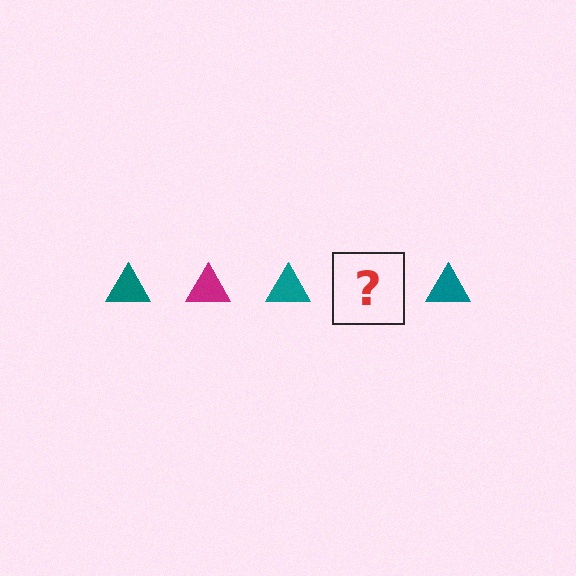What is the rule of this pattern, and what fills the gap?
The rule is that the pattern cycles through teal, magenta triangles. The gap should be filled with a magenta triangle.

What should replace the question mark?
The question mark should be replaced with a magenta triangle.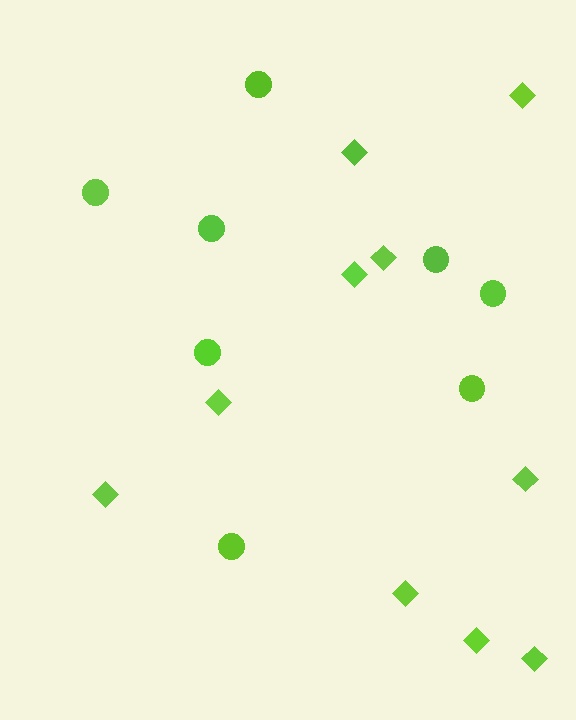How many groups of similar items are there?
There are 2 groups: one group of diamonds (10) and one group of circles (8).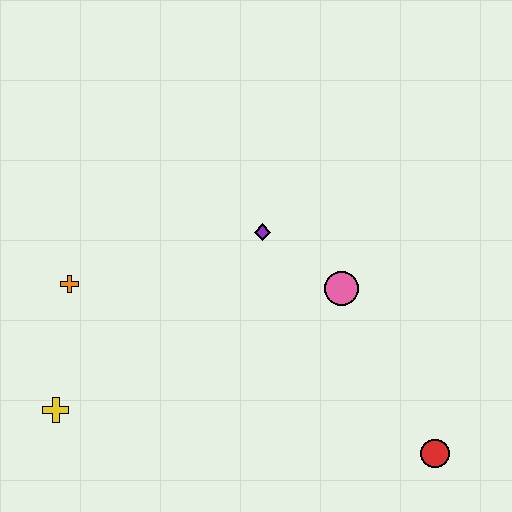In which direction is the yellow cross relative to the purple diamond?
The yellow cross is to the left of the purple diamond.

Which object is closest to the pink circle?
The purple diamond is closest to the pink circle.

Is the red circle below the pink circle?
Yes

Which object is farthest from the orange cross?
The red circle is farthest from the orange cross.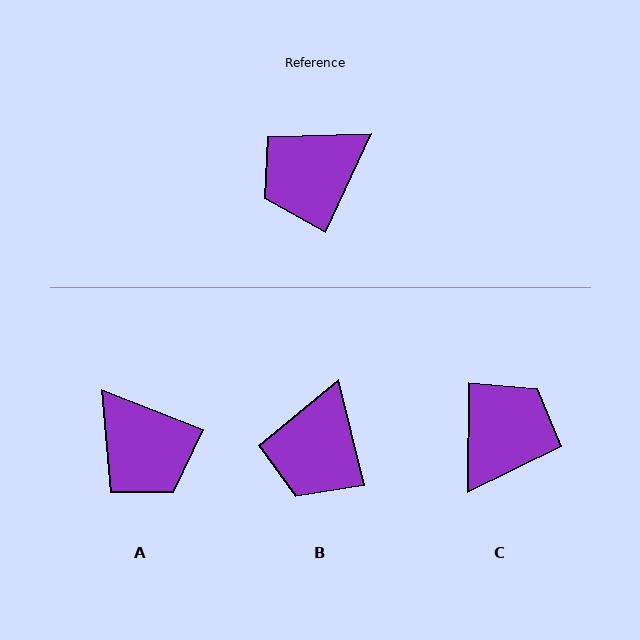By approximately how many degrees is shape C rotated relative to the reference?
Approximately 155 degrees clockwise.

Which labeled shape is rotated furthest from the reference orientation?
C, about 155 degrees away.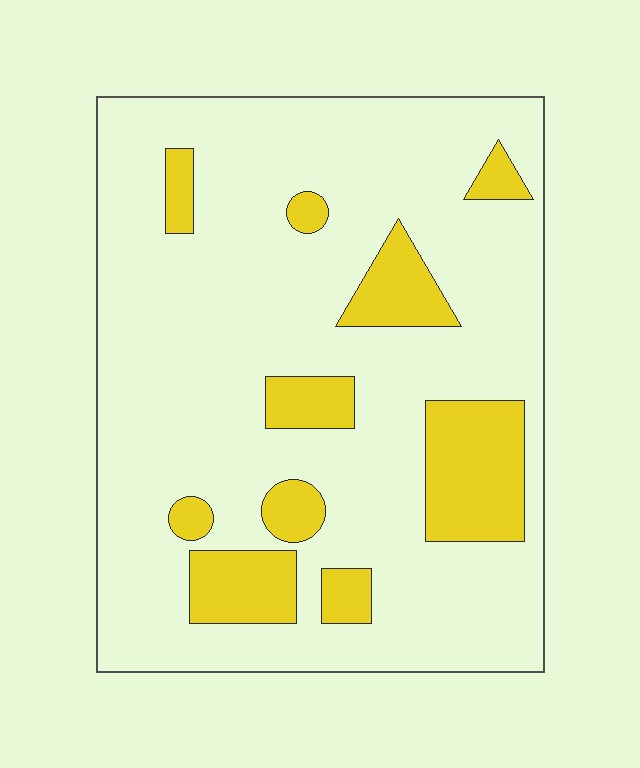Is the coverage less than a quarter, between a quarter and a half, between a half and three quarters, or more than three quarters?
Less than a quarter.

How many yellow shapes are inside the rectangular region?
10.